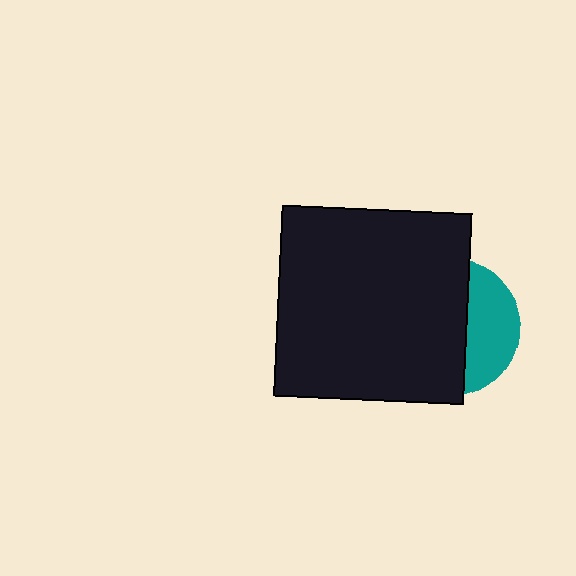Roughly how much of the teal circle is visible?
A small part of it is visible (roughly 35%).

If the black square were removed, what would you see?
You would see the complete teal circle.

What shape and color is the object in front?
The object in front is a black square.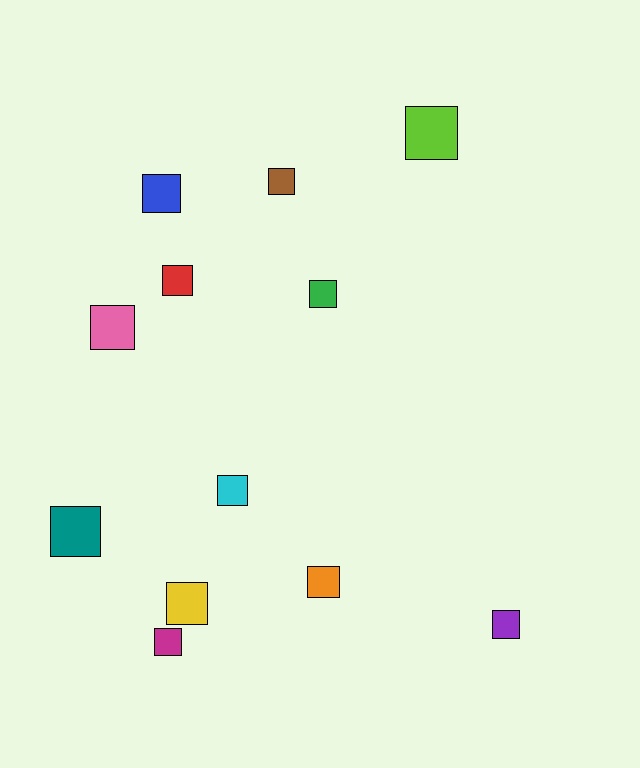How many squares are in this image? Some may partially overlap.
There are 12 squares.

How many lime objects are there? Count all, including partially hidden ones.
There is 1 lime object.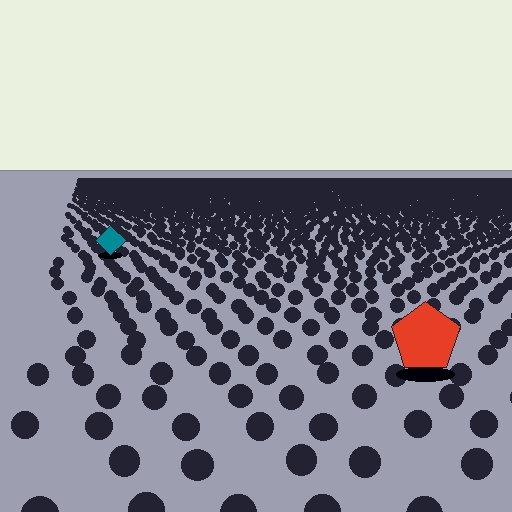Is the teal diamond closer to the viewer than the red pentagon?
No. The red pentagon is closer — you can tell from the texture gradient: the ground texture is coarser near it.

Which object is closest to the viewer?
The red pentagon is closest. The texture marks near it are larger and more spread out.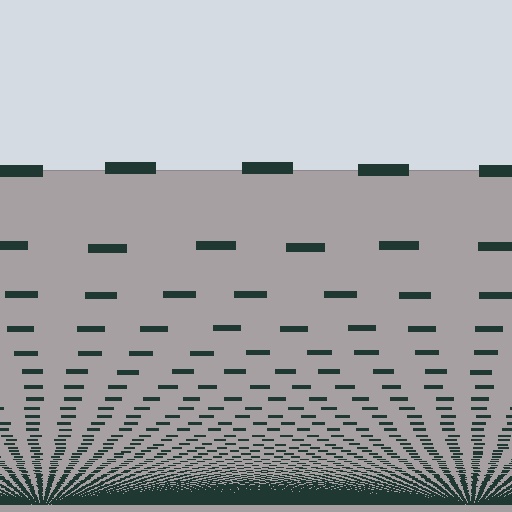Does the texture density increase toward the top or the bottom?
Density increases toward the bottom.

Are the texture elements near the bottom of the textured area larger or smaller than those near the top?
Smaller. The gradient is inverted — elements near the bottom are smaller and denser.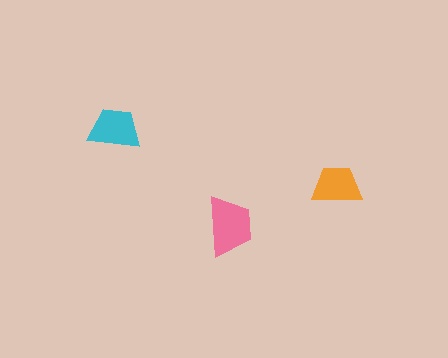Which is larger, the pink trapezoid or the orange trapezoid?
The pink one.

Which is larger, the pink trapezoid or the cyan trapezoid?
The pink one.